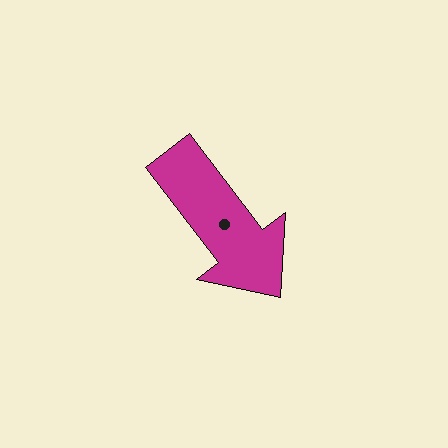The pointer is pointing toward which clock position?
Roughly 5 o'clock.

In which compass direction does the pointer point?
Southeast.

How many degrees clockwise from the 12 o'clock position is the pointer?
Approximately 143 degrees.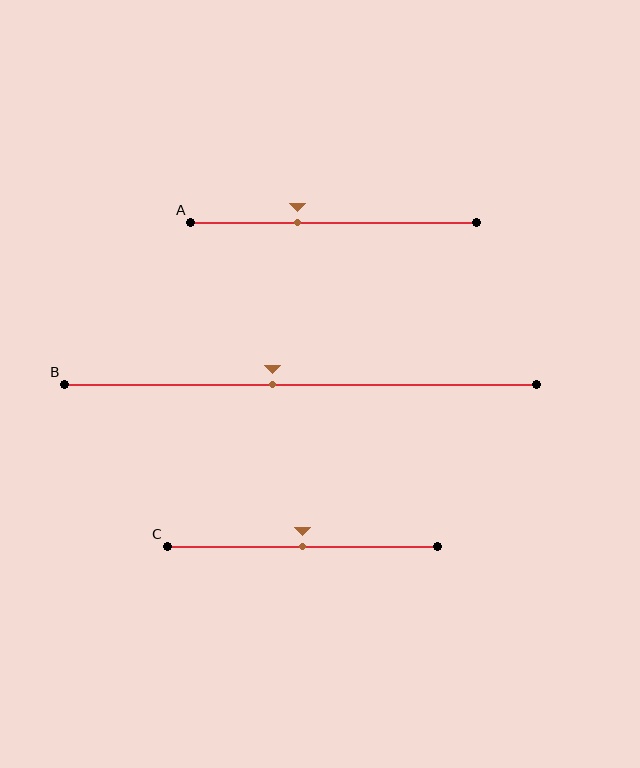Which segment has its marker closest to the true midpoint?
Segment C has its marker closest to the true midpoint.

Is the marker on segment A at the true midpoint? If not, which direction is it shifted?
No, the marker on segment A is shifted to the left by about 13% of the segment length.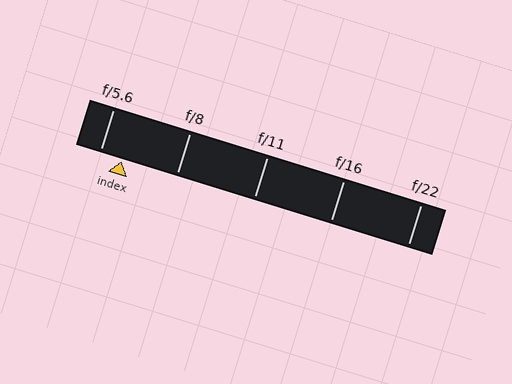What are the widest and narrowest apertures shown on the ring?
The widest aperture shown is f/5.6 and the narrowest is f/22.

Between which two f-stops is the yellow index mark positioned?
The index mark is between f/5.6 and f/8.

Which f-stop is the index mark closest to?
The index mark is closest to f/5.6.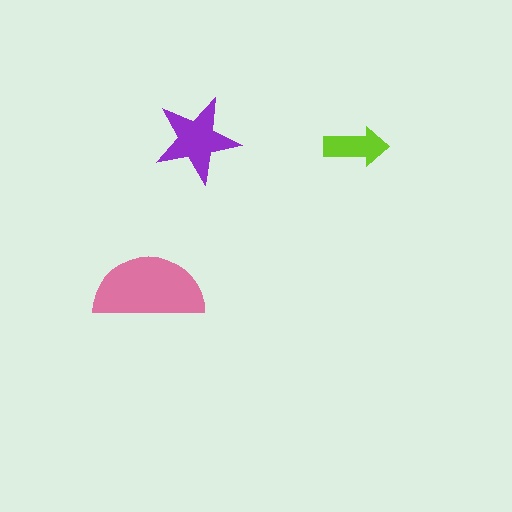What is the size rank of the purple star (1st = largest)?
2nd.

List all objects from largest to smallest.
The pink semicircle, the purple star, the lime arrow.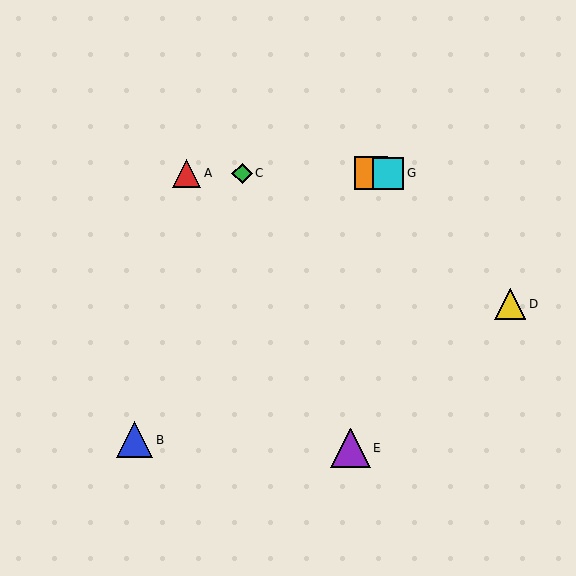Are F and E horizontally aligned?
No, F is at y≈173 and E is at y≈448.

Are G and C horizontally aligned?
Yes, both are at y≈173.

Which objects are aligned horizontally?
Objects A, C, F, G are aligned horizontally.